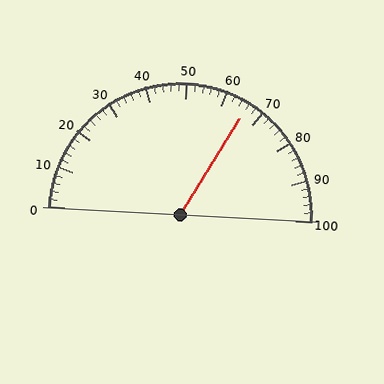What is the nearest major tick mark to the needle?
The nearest major tick mark is 70.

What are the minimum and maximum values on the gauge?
The gauge ranges from 0 to 100.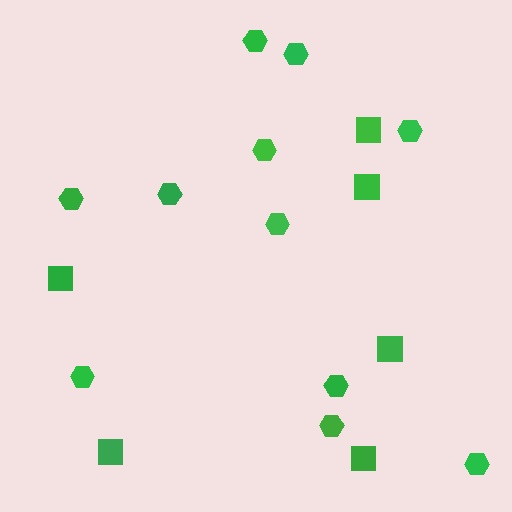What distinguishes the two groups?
There are 2 groups: one group of hexagons (11) and one group of squares (6).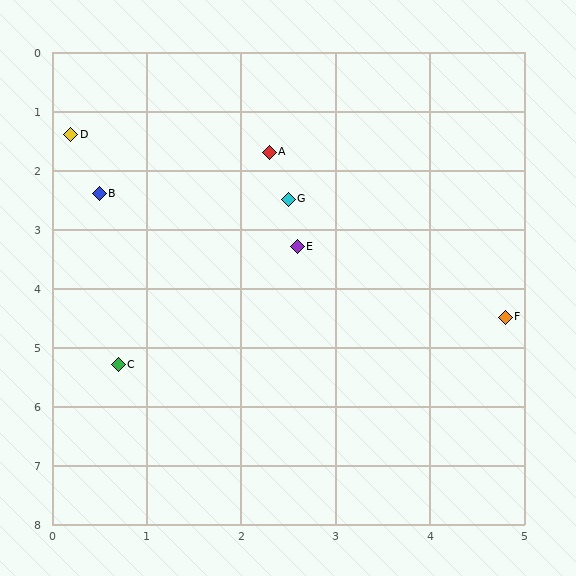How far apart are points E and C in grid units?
Points E and C are about 2.8 grid units apart.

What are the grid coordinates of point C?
Point C is at approximately (0.7, 5.3).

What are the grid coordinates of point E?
Point E is at approximately (2.6, 3.3).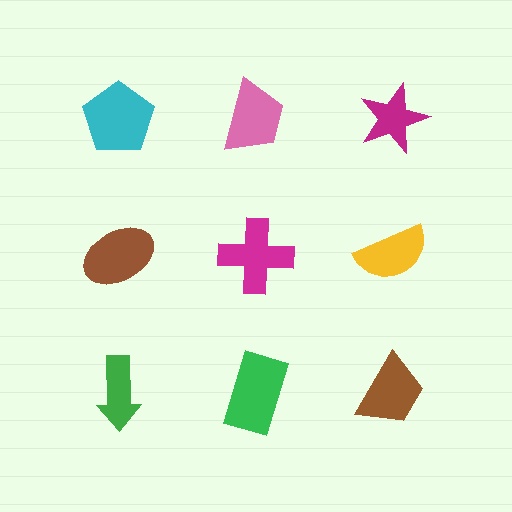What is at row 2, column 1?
A brown ellipse.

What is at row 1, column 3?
A magenta star.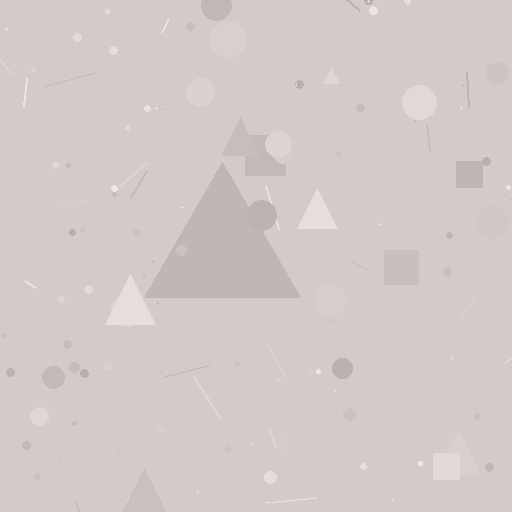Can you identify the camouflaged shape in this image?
The camouflaged shape is a triangle.